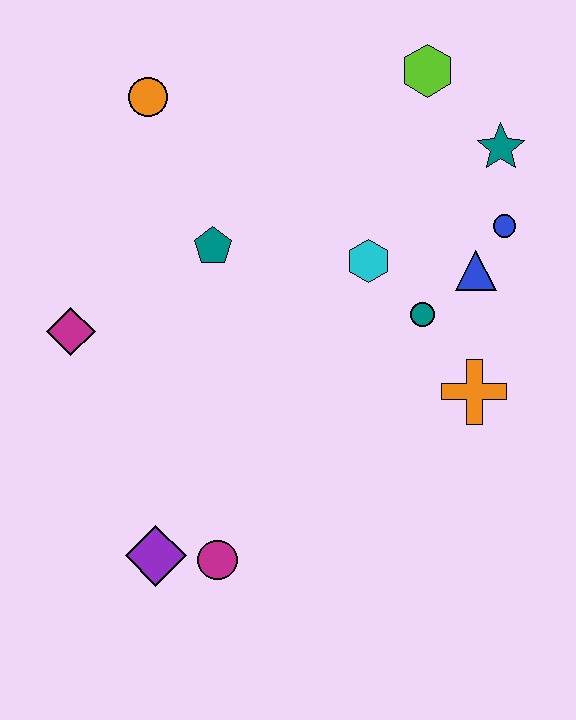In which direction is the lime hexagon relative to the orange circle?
The lime hexagon is to the right of the orange circle.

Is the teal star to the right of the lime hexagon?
Yes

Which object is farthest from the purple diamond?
The lime hexagon is farthest from the purple diamond.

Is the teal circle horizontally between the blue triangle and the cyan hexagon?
Yes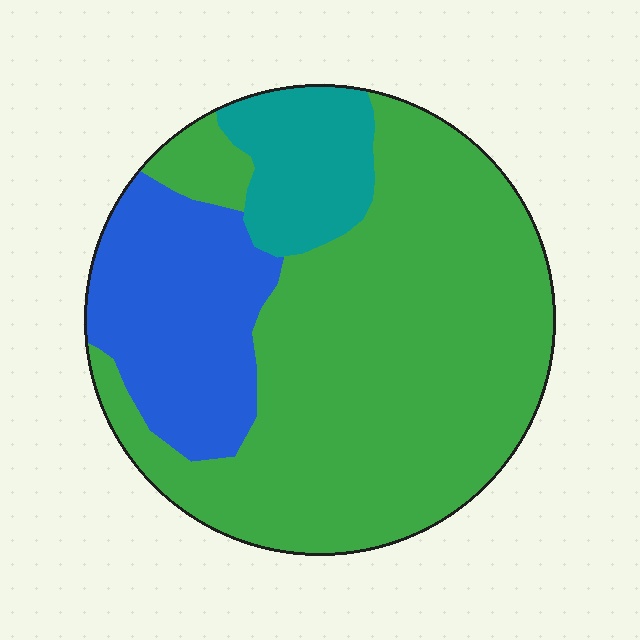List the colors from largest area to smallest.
From largest to smallest: green, blue, teal.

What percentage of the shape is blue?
Blue covers 22% of the shape.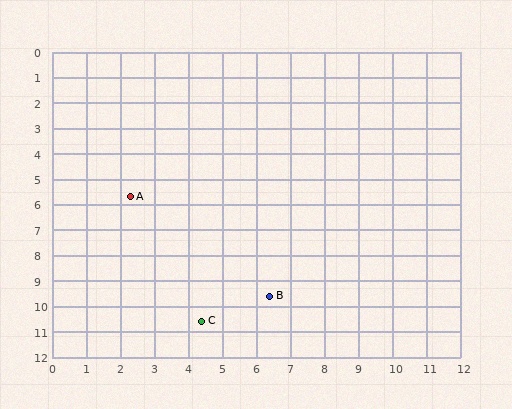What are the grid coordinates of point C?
Point C is at approximately (4.4, 10.6).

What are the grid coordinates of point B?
Point B is at approximately (6.4, 9.6).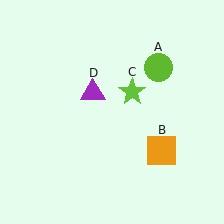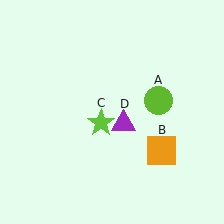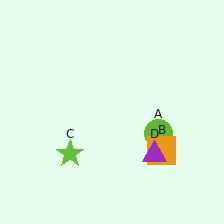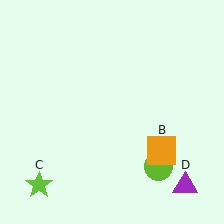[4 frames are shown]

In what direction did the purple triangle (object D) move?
The purple triangle (object D) moved down and to the right.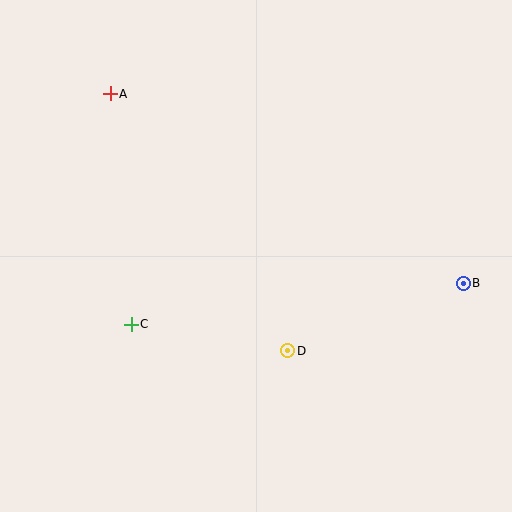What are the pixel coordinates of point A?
Point A is at (110, 94).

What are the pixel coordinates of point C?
Point C is at (131, 324).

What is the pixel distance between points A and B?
The distance between A and B is 400 pixels.